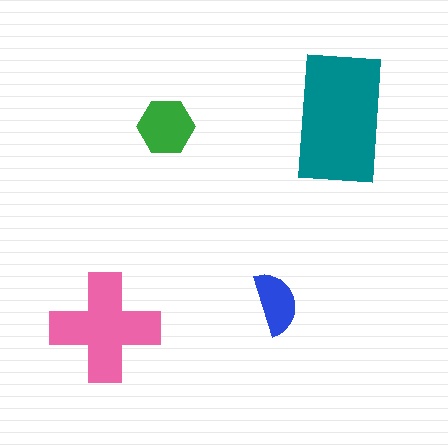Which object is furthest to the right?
The teal rectangle is rightmost.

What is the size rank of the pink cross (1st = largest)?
2nd.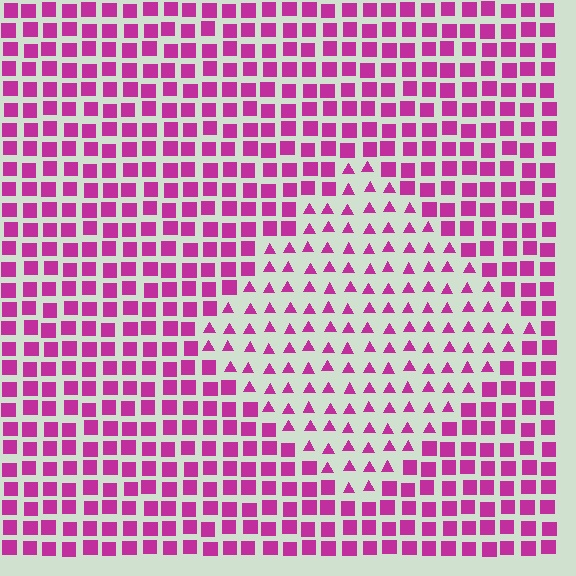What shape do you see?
I see a diamond.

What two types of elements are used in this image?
The image uses triangles inside the diamond region and squares outside it.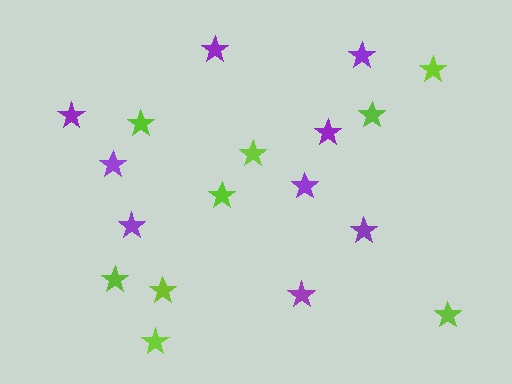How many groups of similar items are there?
There are 2 groups: one group of lime stars (9) and one group of purple stars (9).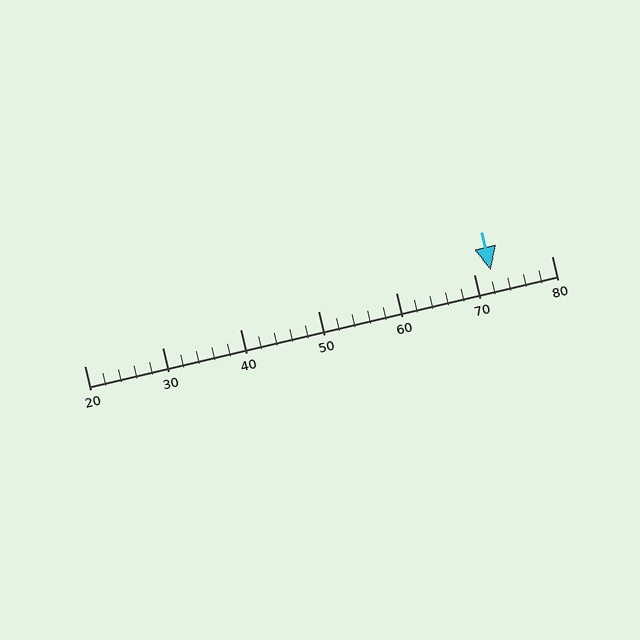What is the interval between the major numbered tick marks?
The major tick marks are spaced 10 units apart.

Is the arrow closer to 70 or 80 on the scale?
The arrow is closer to 70.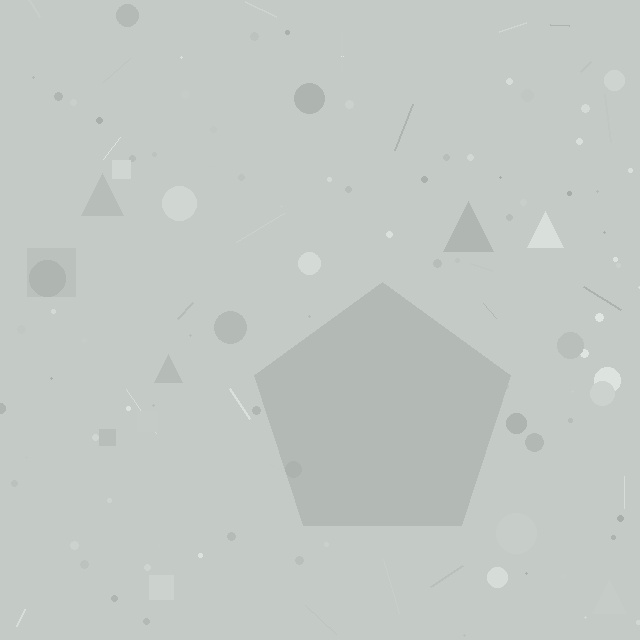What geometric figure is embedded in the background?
A pentagon is embedded in the background.